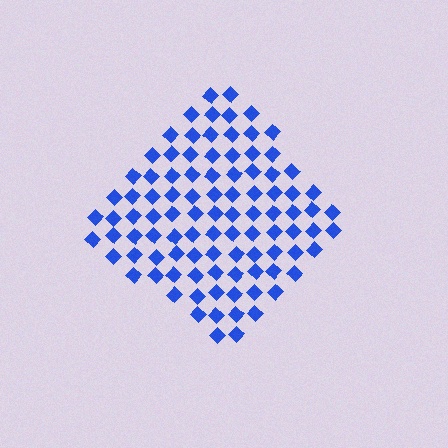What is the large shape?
The large shape is a diamond.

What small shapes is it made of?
It is made of small diamonds.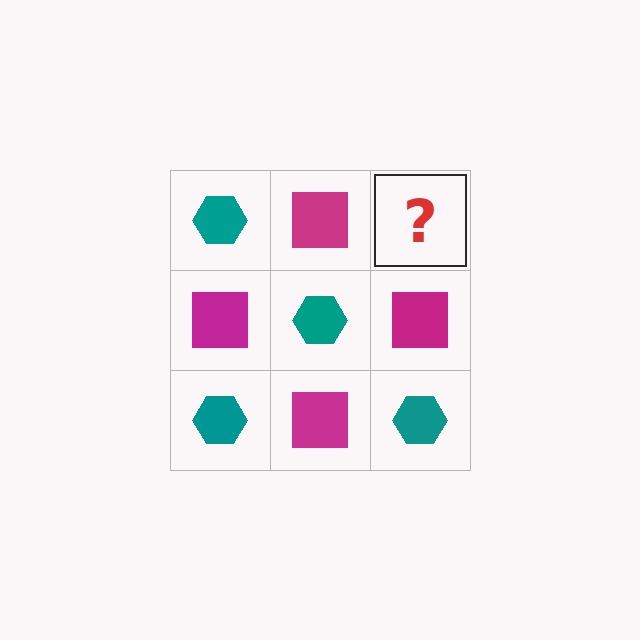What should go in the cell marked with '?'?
The missing cell should contain a teal hexagon.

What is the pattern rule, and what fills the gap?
The rule is that it alternates teal hexagon and magenta square in a checkerboard pattern. The gap should be filled with a teal hexagon.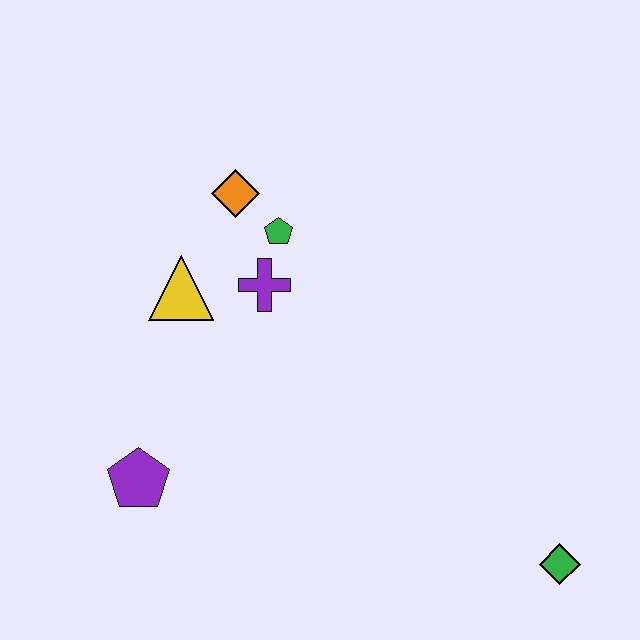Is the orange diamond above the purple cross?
Yes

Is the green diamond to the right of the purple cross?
Yes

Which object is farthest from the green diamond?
The orange diamond is farthest from the green diamond.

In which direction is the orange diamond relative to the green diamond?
The orange diamond is above the green diamond.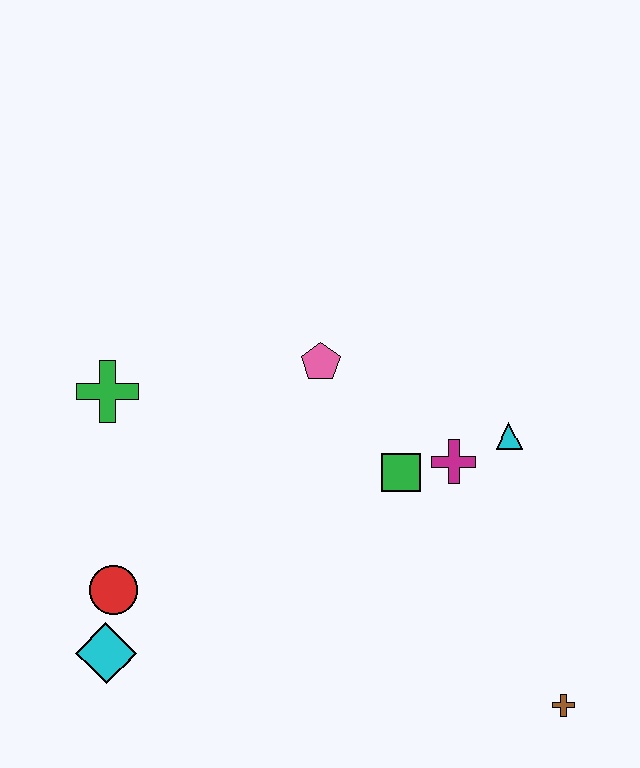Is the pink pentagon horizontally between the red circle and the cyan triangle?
Yes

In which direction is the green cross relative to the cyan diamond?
The green cross is above the cyan diamond.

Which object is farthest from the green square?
The cyan diamond is farthest from the green square.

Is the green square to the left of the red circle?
No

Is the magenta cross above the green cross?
No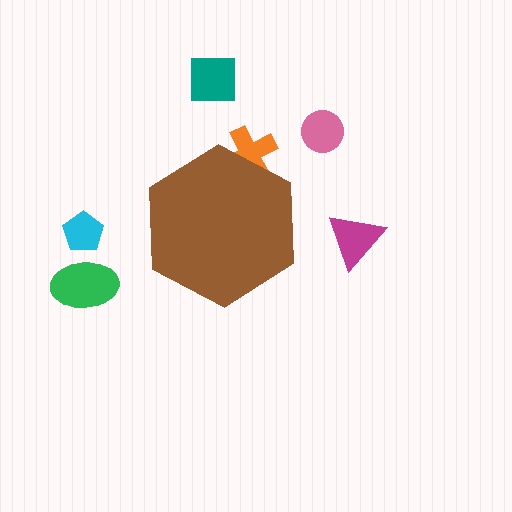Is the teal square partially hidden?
No, the teal square is fully visible.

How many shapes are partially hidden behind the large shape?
1 shape is partially hidden.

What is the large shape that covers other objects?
A brown hexagon.